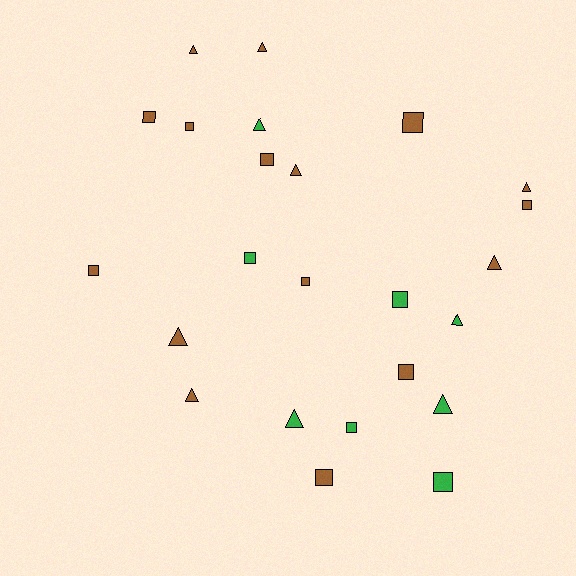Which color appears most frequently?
Brown, with 16 objects.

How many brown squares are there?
There are 9 brown squares.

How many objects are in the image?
There are 24 objects.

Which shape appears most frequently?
Square, with 13 objects.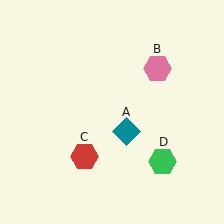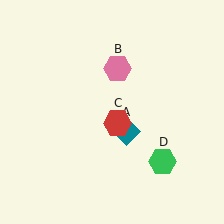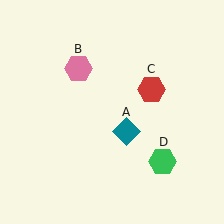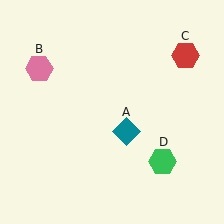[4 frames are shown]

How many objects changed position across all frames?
2 objects changed position: pink hexagon (object B), red hexagon (object C).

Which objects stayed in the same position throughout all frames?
Teal diamond (object A) and green hexagon (object D) remained stationary.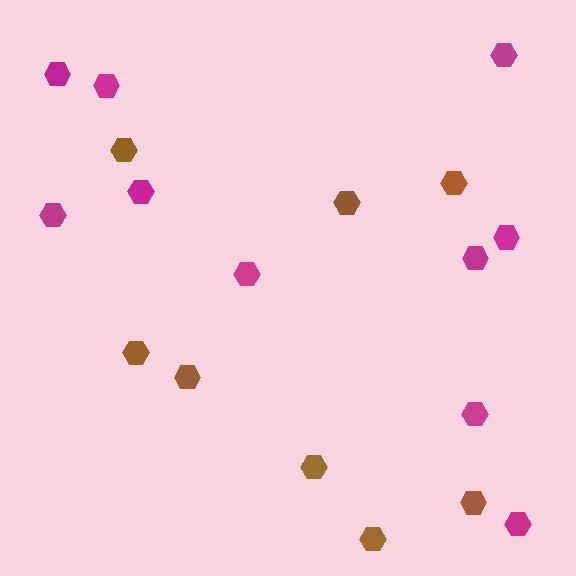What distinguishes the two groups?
There are 2 groups: one group of magenta hexagons (10) and one group of brown hexagons (8).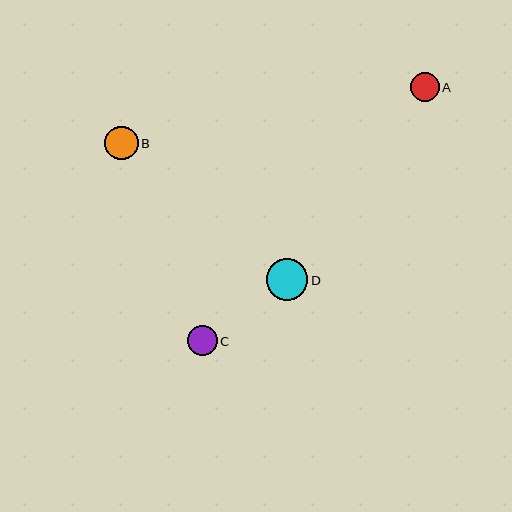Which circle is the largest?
Circle D is the largest with a size of approximately 42 pixels.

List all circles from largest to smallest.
From largest to smallest: D, B, C, A.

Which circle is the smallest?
Circle A is the smallest with a size of approximately 28 pixels.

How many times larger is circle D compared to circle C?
Circle D is approximately 1.4 times the size of circle C.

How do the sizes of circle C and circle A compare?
Circle C and circle A are approximately the same size.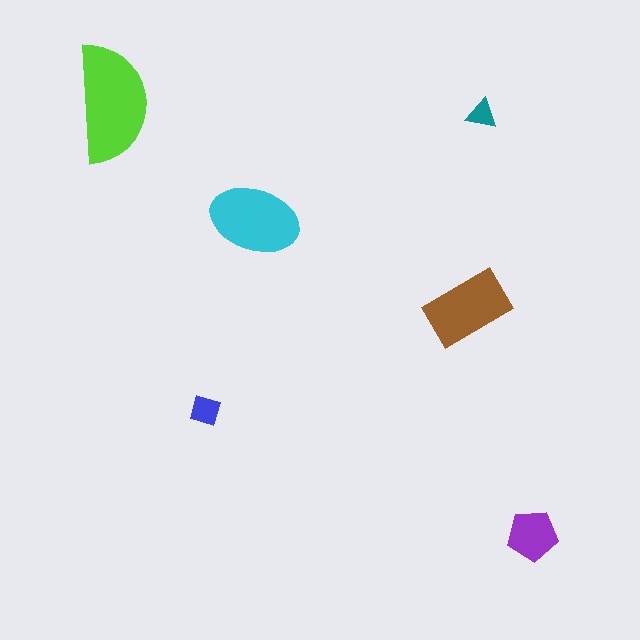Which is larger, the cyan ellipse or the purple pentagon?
The cyan ellipse.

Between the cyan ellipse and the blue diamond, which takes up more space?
The cyan ellipse.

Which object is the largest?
The lime semicircle.